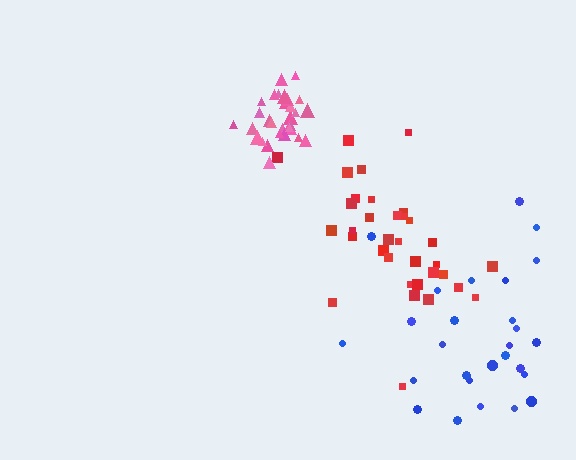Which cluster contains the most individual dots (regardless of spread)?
Red (34).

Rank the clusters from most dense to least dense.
pink, red, blue.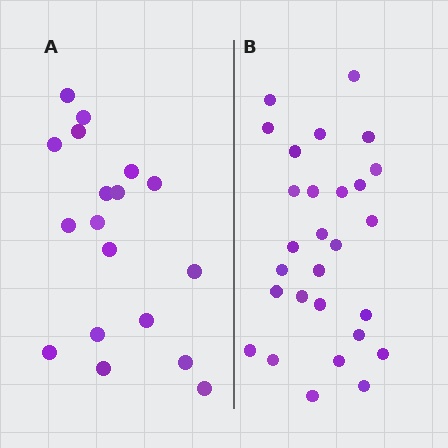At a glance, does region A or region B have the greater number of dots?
Region B (the right region) has more dots.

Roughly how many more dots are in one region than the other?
Region B has roughly 10 or so more dots than region A.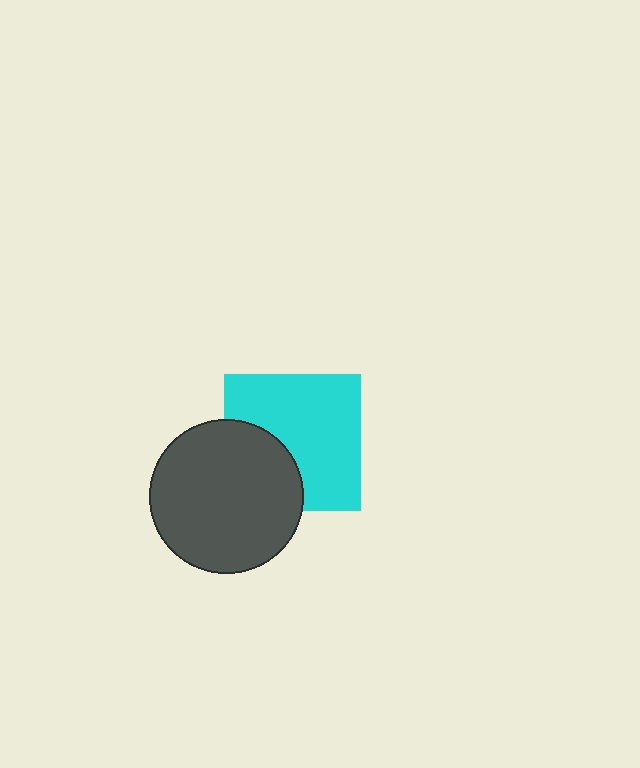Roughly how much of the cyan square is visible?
Most of it is visible (roughly 68%).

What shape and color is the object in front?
The object in front is a dark gray circle.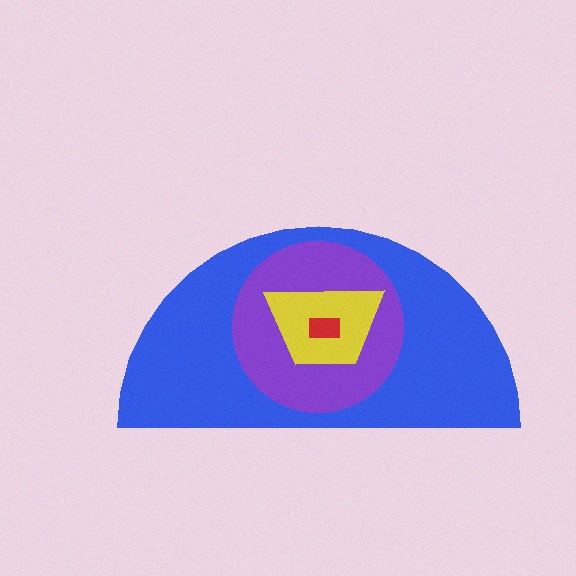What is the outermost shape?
The blue semicircle.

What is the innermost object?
The red rectangle.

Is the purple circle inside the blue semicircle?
Yes.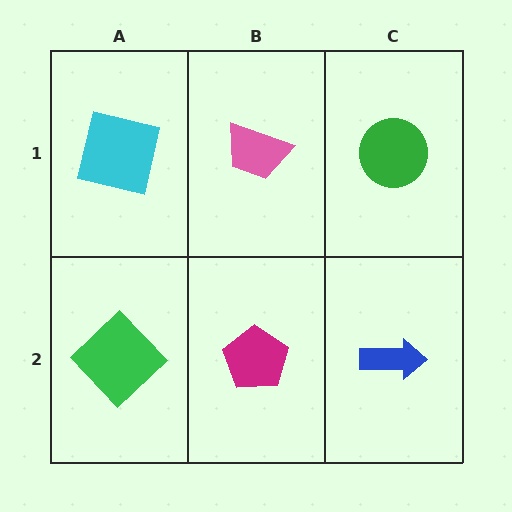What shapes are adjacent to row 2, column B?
A pink trapezoid (row 1, column B), a green diamond (row 2, column A), a blue arrow (row 2, column C).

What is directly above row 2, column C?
A green circle.